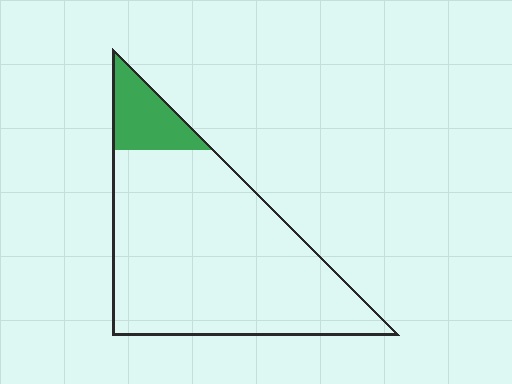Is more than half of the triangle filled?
No.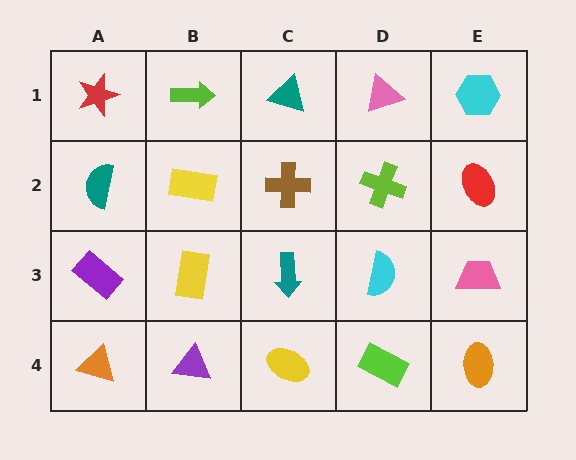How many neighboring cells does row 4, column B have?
3.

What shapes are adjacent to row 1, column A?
A teal semicircle (row 2, column A), a lime arrow (row 1, column B).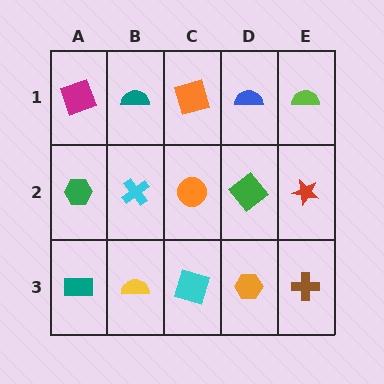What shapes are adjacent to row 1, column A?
A green hexagon (row 2, column A), a teal semicircle (row 1, column B).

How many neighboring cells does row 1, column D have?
3.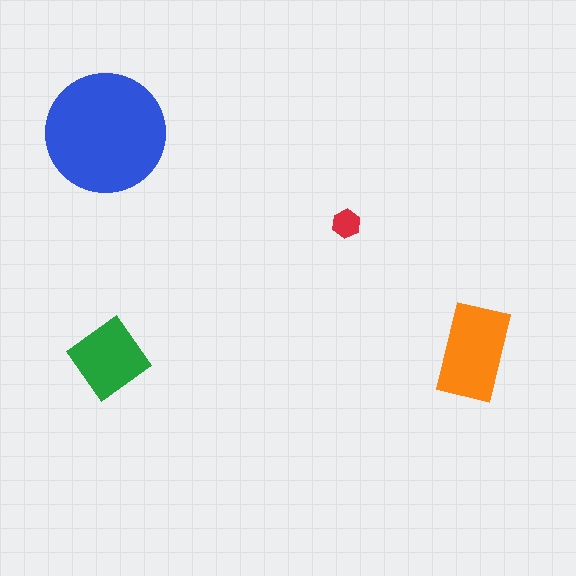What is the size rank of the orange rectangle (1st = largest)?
2nd.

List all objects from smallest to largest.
The red hexagon, the green diamond, the orange rectangle, the blue circle.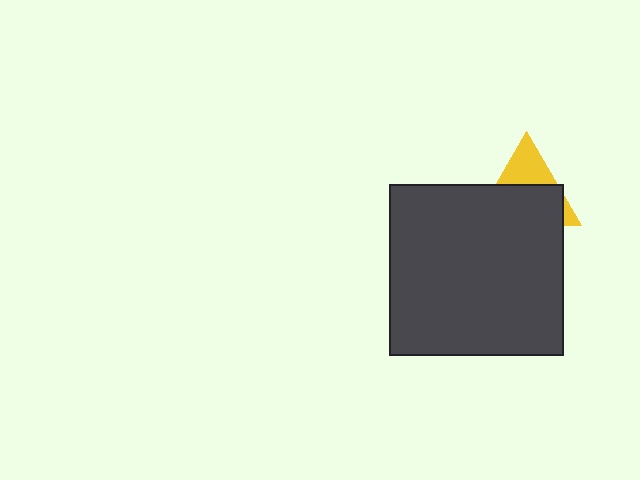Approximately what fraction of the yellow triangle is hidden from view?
Roughly 63% of the yellow triangle is hidden behind the dark gray rectangle.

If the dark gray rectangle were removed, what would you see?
You would see the complete yellow triangle.